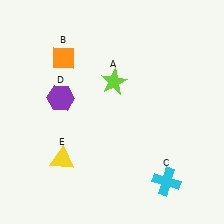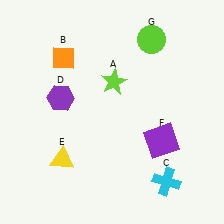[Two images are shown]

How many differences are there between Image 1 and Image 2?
There are 2 differences between the two images.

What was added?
A purple square (F), a lime circle (G) were added in Image 2.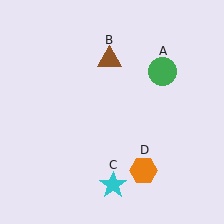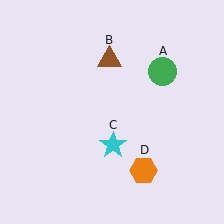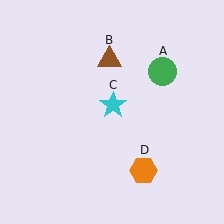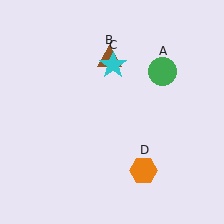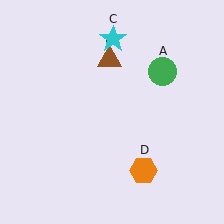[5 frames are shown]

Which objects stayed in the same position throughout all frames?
Green circle (object A) and brown triangle (object B) and orange hexagon (object D) remained stationary.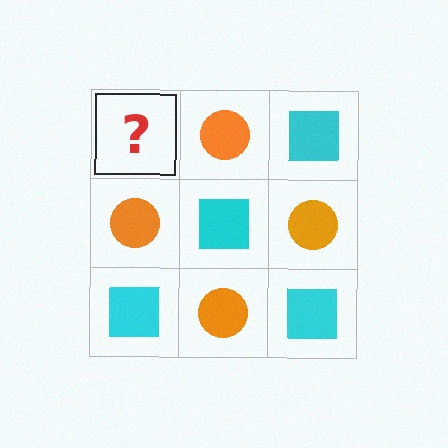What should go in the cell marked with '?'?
The missing cell should contain a cyan square.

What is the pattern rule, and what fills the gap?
The rule is that it alternates cyan square and orange circle in a checkerboard pattern. The gap should be filled with a cyan square.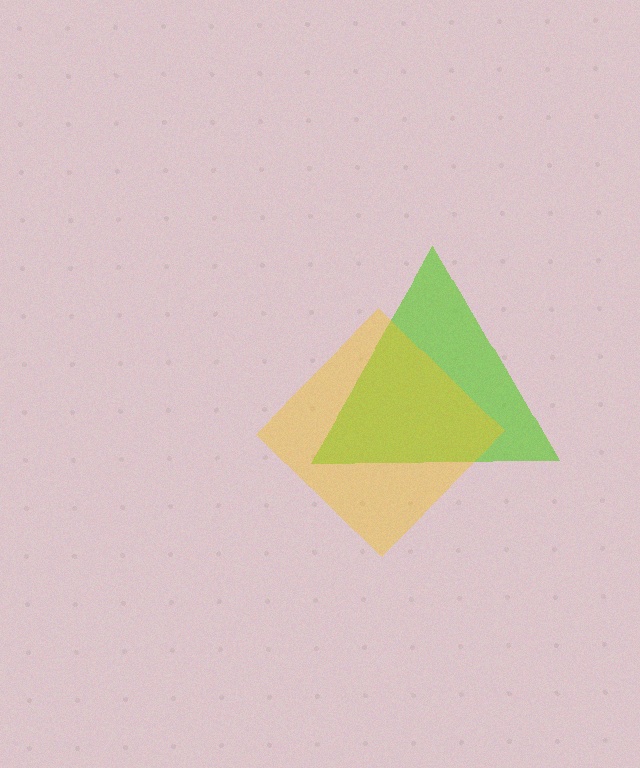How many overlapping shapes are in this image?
There are 2 overlapping shapes in the image.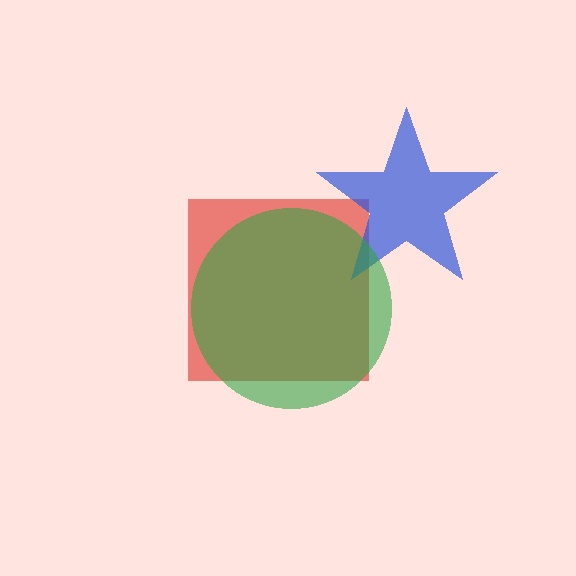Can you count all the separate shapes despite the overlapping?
Yes, there are 3 separate shapes.